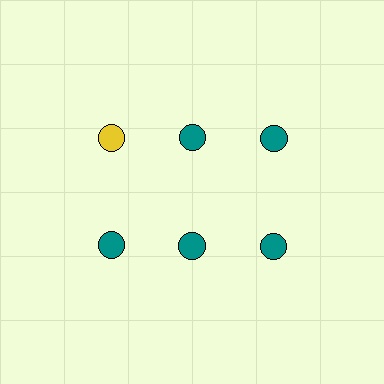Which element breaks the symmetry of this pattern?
The yellow circle in the top row, leftmost column breaks the symmetry. All other shapes are teal circles.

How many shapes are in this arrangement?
There are 6 shapes arranged in a grid pattern.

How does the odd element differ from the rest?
It has a different color: yellow instead of teal.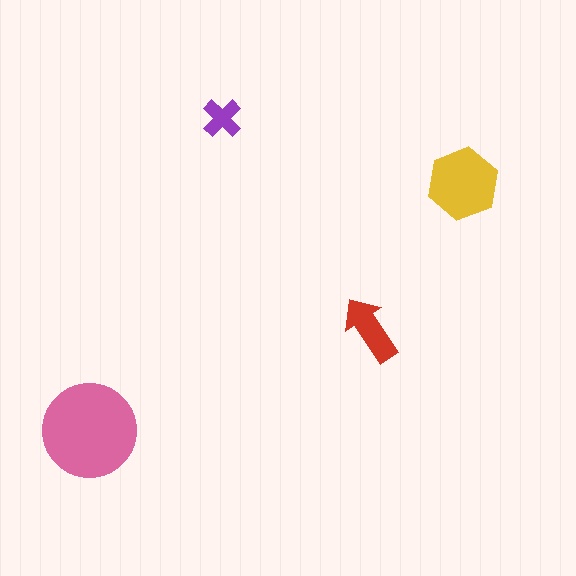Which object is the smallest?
The purple cross.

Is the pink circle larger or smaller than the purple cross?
Larger.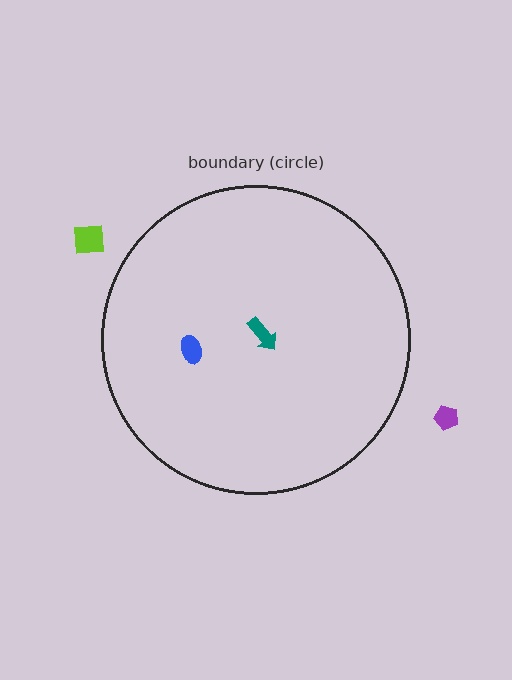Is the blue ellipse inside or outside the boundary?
Inside.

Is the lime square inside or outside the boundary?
Outside.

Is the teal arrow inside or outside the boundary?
Inside.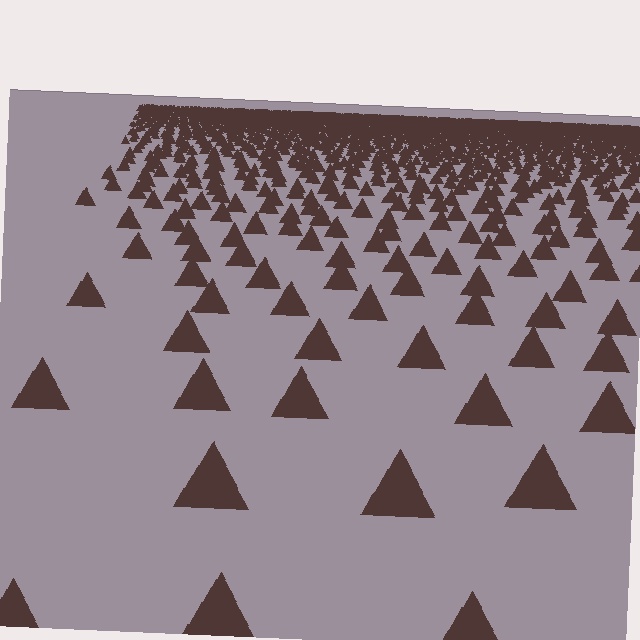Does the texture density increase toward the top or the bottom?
Density increases toward the top.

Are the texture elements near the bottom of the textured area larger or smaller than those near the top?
Larger. Near the bottom, elements are closer to the viewer and appear at a bigger on-screen size.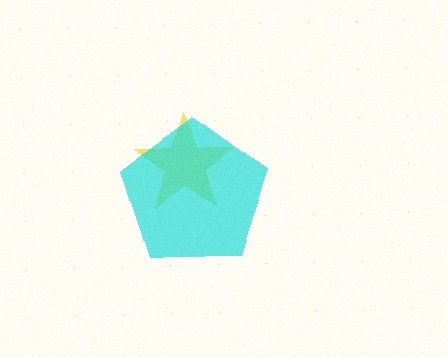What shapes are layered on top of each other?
The layered shapes are: a yellow star, a cyan pentagon.